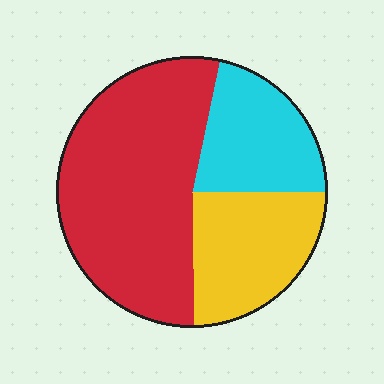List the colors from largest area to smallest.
From largest to smallest: red, yellow, cyan.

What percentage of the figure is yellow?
Yellow takes up between a sixth and a third of the figure.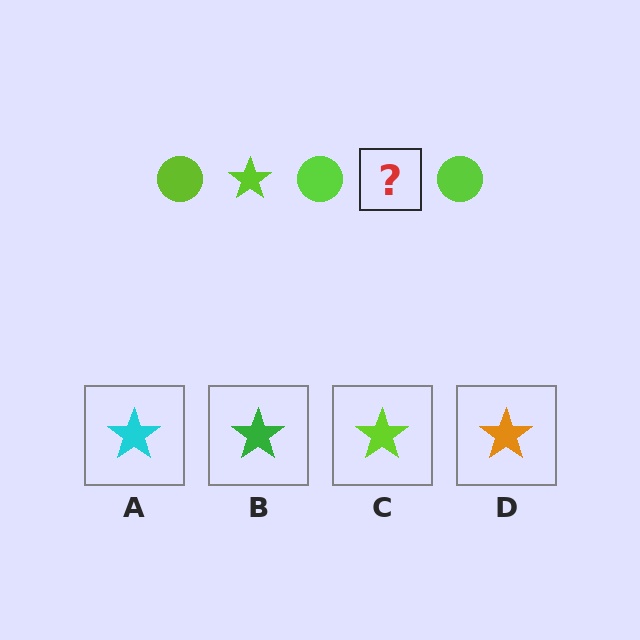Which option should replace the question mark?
Option C.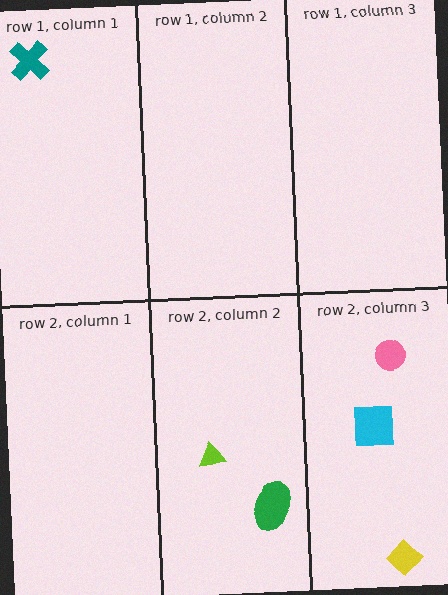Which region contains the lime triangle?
The row 2, column 2 region.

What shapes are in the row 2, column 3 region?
The yellow diamond, the cyan square, the pink circle.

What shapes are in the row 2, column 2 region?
The lime triangle, the green ellipse.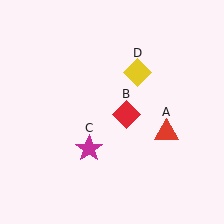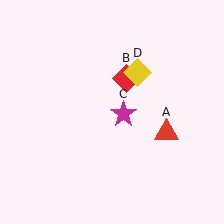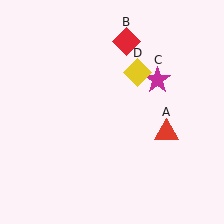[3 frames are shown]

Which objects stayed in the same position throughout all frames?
Red triangle (object A) and yellow diamond (object D) remained stationary.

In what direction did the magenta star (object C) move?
The magenta star (object C) moved up and to the right.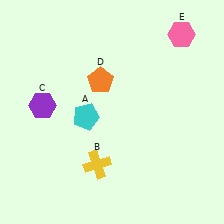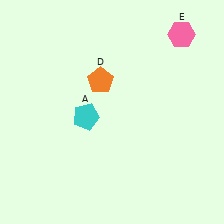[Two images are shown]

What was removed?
The purple hexagon (C), the yellow cross (B) were removed in Image 2.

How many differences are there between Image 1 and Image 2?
There are 2 differences between the two images.